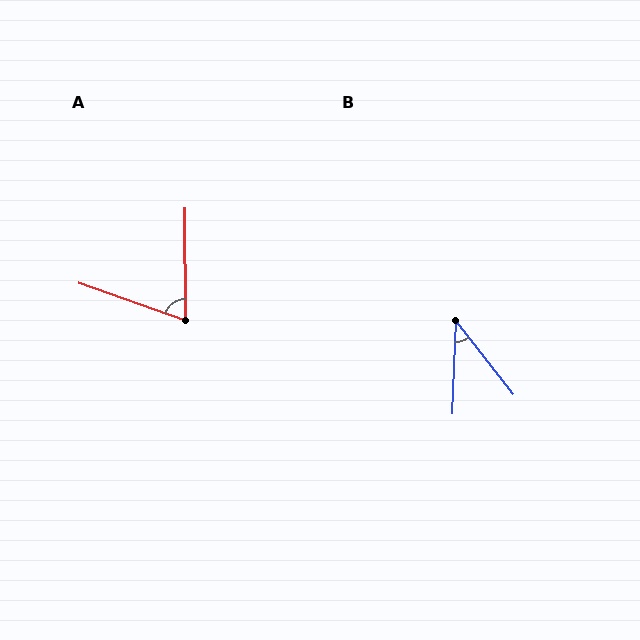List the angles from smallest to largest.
B (40°), A (71°).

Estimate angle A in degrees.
Approximately 71 degrees.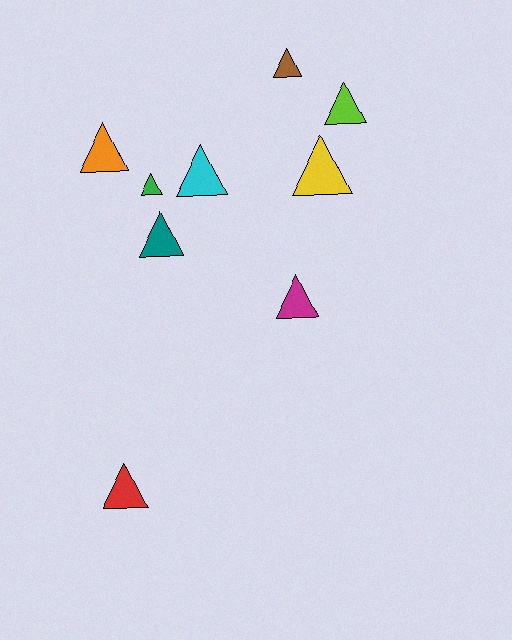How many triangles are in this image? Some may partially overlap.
There are 9 triangles.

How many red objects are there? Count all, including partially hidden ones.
There is 1 red object.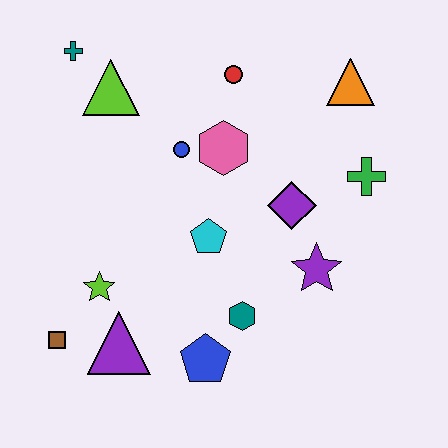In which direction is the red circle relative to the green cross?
The red circle is to the left of the green cross.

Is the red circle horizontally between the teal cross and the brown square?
No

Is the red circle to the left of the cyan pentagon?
No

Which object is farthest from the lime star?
The orange triangle is farthest from the lime star.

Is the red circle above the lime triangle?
Yes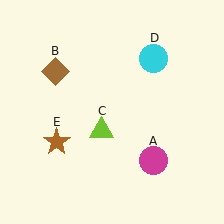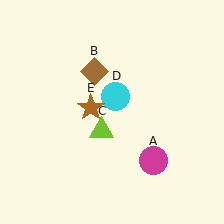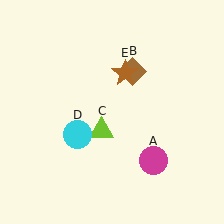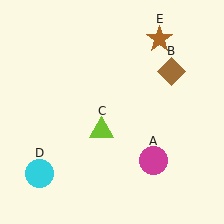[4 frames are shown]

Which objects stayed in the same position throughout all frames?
Magenta circle (object A) and lime triangle (object C) remained stationary.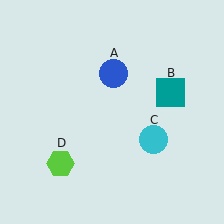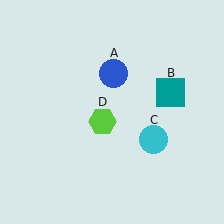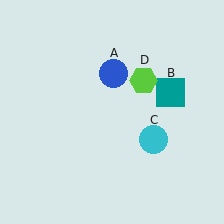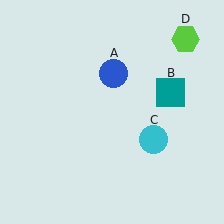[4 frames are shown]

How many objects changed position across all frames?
1 object changed position: lime hexagon (object D).